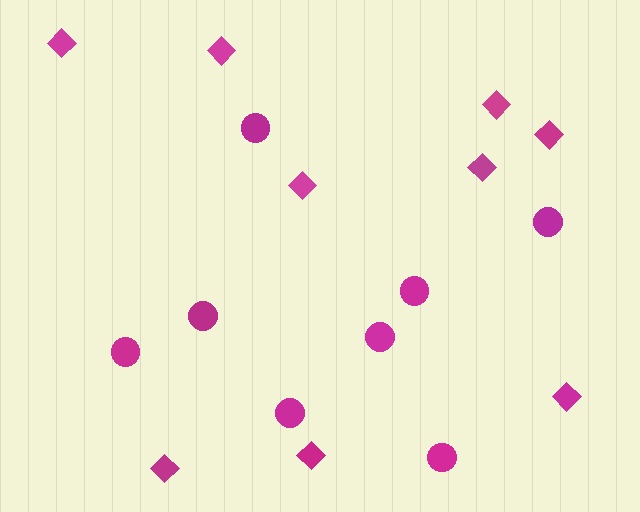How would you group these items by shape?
There are 2 groups: one group of circles (8) and one group of diamonds (9).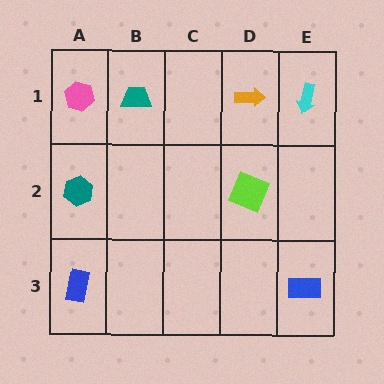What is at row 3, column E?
A blue rectangle.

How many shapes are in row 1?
4 shapes.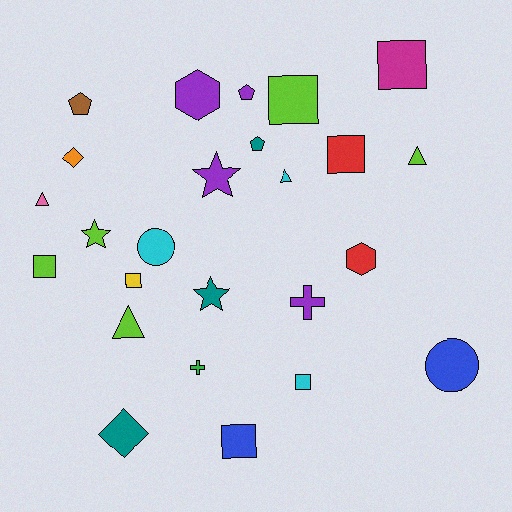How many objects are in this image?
There are 25 objects.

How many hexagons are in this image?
There are 2 hexagons.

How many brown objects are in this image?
There is 1 brown object.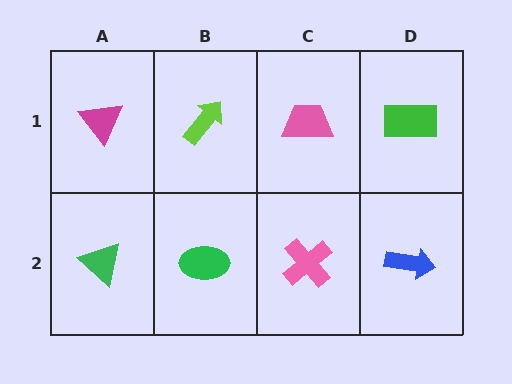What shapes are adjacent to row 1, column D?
A blue arrow (row 2, column D), a pink trapezoid (row 1, column C).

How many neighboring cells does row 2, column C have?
3.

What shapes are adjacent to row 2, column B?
A lime arrow (row 1, column B), a green triangle (row 2, column A), a pink cross (row 2, column C).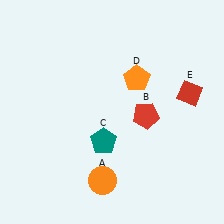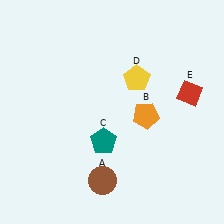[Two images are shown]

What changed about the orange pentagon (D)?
In Image 1, D is orange. In Image 2, it changed to yellow.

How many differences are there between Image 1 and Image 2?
There are 3 differences between the two images.